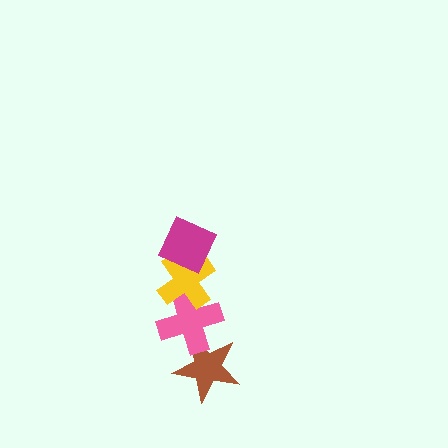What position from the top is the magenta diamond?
The magenta diamond is 1st from the top.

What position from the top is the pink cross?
The pink cross is 3rd from the top.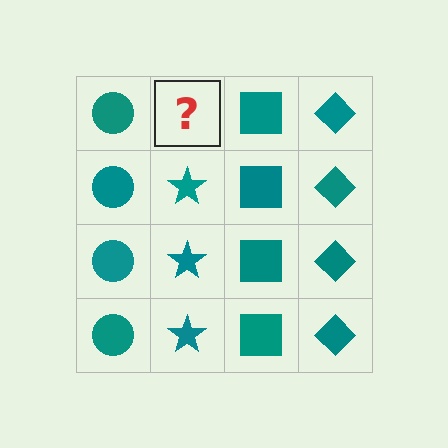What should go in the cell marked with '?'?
The missing cell should contain a teal star.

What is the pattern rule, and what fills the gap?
The rule is that each column has a consistent shape. The gap should be filled with a teal star.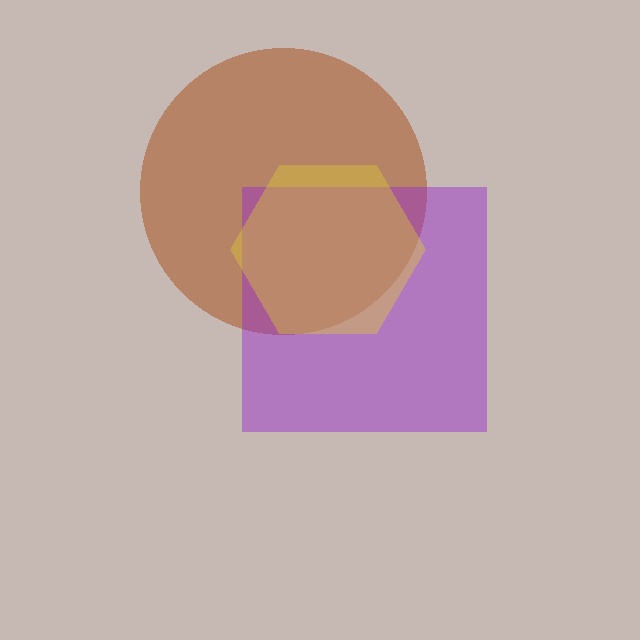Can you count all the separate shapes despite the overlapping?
Yes, there are 3 separate shapes.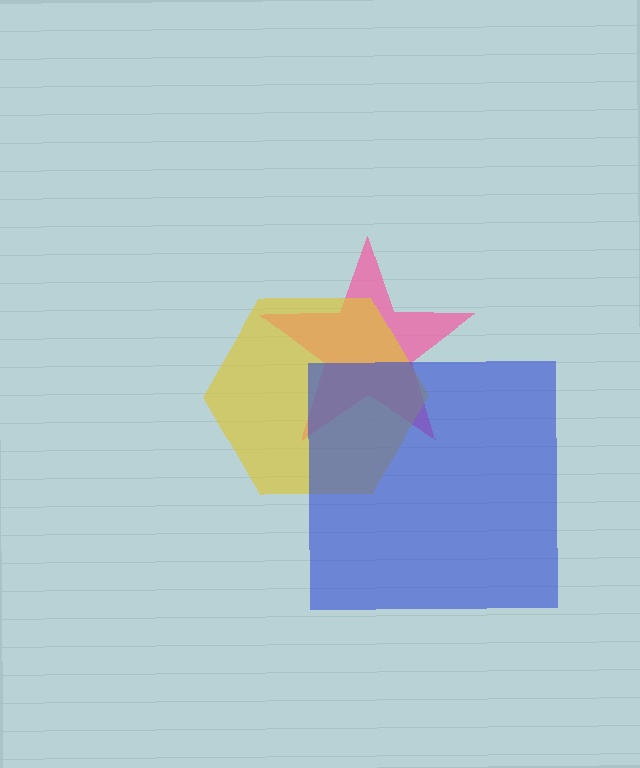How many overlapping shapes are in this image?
There are 3 overlapping shapes in the image.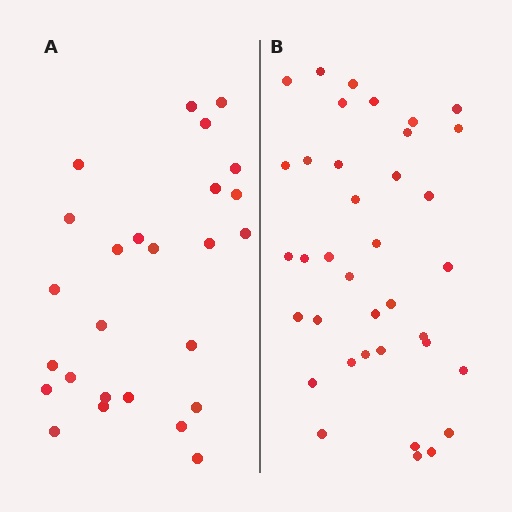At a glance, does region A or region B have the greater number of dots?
Region B (the right region) has more dots.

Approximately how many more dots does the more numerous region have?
Region B has roughly 12 or so more dots than region A.